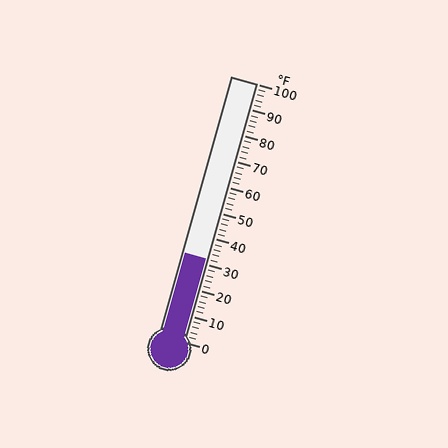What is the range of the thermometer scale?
The thermometer scale ranges from 0°F to 100°F.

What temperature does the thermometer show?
The thermometer shows approximately 32°F.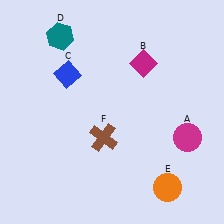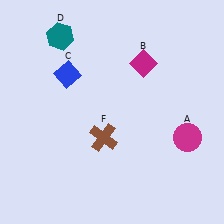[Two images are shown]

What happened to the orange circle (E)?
The orange circle (E) was removed in Image 2. It was in the bottom-right area of Image 1.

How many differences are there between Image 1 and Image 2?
There is 1 difference between the two images.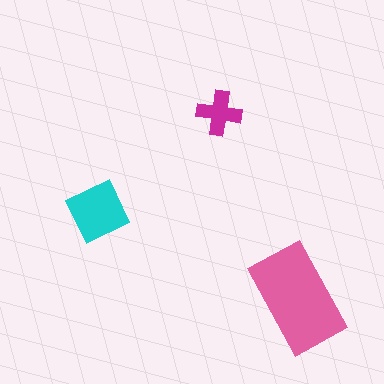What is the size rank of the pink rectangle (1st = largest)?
1st.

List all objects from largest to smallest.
The pink rectangle, the cyan square, the magenta cross.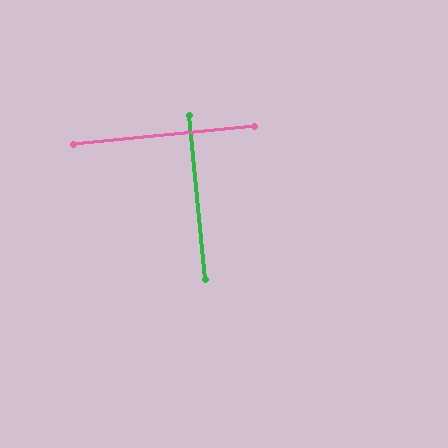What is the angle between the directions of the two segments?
Approximately 90 degrees.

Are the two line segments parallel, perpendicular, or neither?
Perpendicular — they meet at approximately 90°.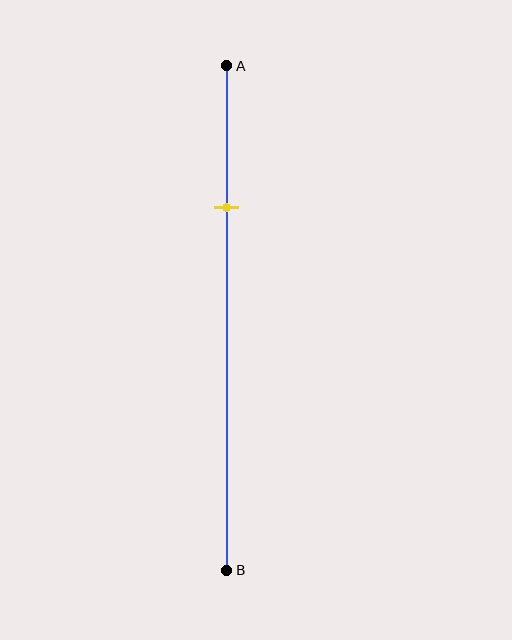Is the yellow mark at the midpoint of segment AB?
No, the mark is at about 30% from A, not at the 50% midpoint.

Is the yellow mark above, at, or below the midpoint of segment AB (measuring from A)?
The yellow mark is above the midpoint of segment AB.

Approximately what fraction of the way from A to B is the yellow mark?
The yellow mark is approximately 30% of the way from A to B.